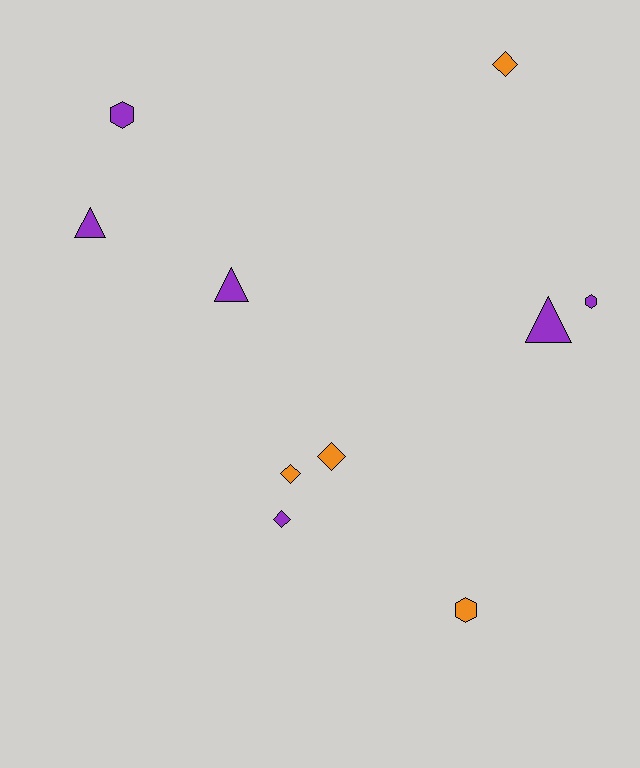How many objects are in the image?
There are 10 objects.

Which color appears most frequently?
Purple, with 6 objects.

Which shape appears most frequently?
Diamond, with 4 objects.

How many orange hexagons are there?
There is 1 orange hexagon.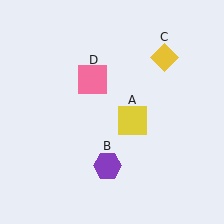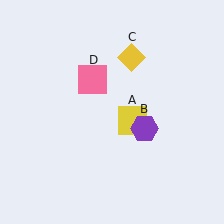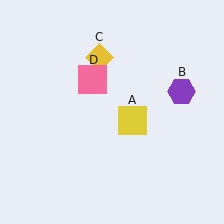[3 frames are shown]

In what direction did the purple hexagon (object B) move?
The purple hexagon (object B) moved up and to the right.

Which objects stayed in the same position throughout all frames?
Yellow square (object A) and pink square (object D) remained stationary.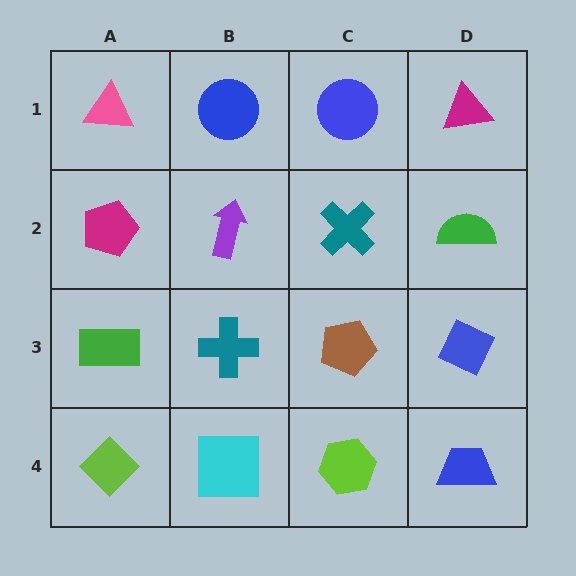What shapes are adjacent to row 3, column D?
A green semicircle (row 2, column D), a blue trapezoid (row 4, column D), a brown pentagon (row 3, column C).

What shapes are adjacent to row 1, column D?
A green semicircle (row 2, column D), a blue circle (row 1, column C).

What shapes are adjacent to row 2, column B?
A blue circle (row 1, column B), a teal cross (row 3, column B), a magenta pentagon (row 2, column A), a teal cross (row 2, column C).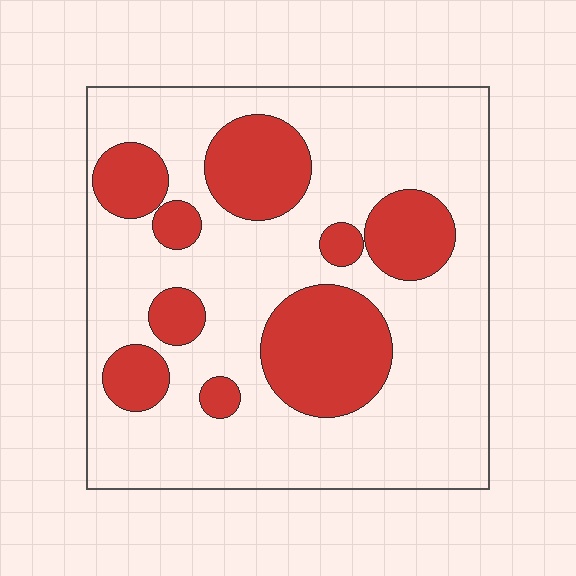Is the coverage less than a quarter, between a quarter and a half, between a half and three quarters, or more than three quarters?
Between a quarter and a half.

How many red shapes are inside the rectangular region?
9.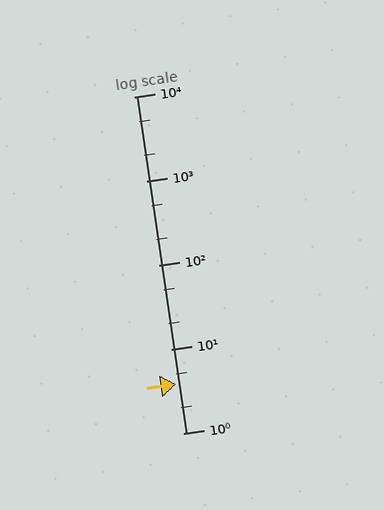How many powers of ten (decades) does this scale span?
The scale spans 4 decades, from 1 to 10000.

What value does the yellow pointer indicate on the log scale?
The pointer indicates approximately 3.8.